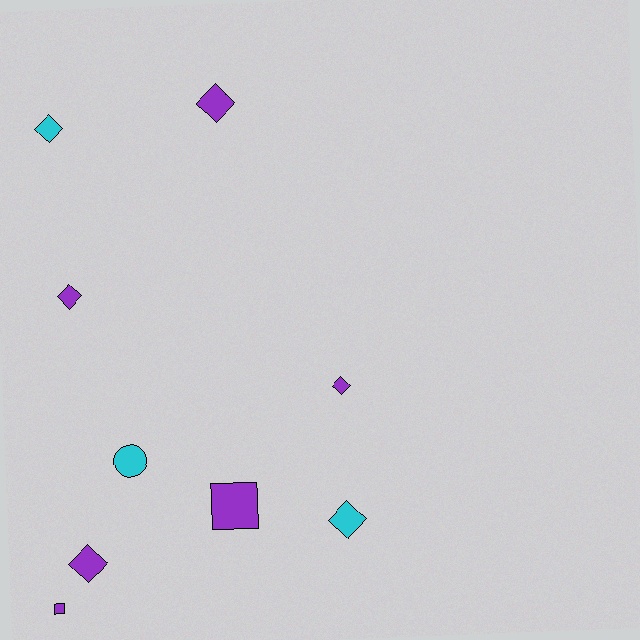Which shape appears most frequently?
Diamond, with 6 objects.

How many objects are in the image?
There are 9 objects.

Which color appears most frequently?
Purple, with 6 objects.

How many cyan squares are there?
There are no cyan squares.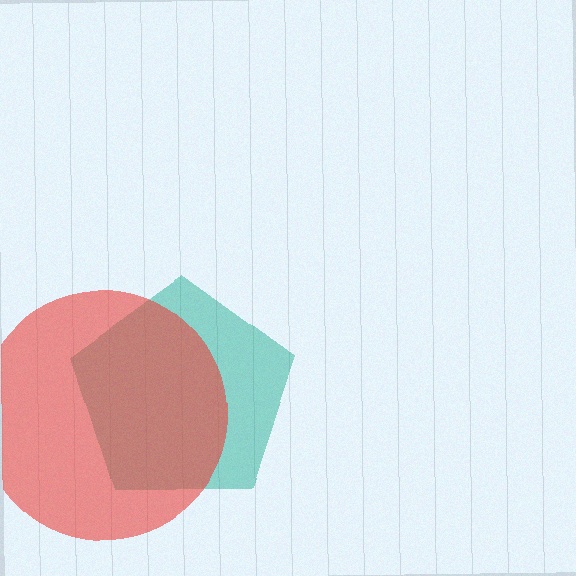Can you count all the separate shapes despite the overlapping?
Yes, there are 2 separate shapes.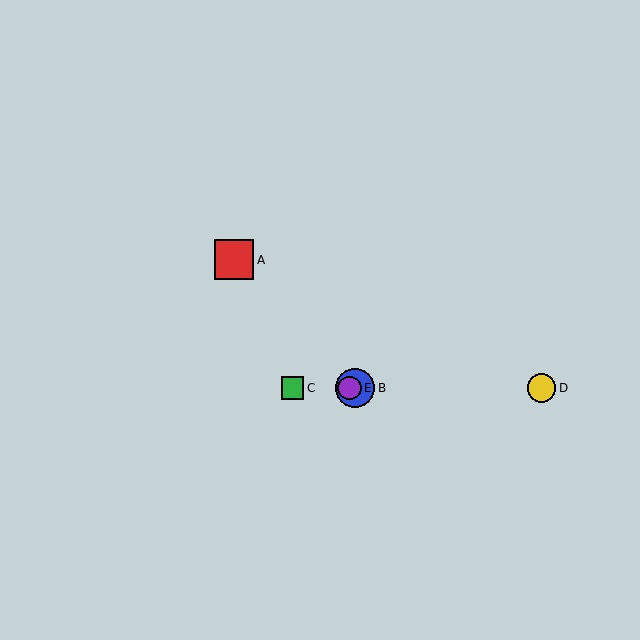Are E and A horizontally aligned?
No, E is at y≈388 and A is at y≈260.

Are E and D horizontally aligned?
Yes, both are at y≈388.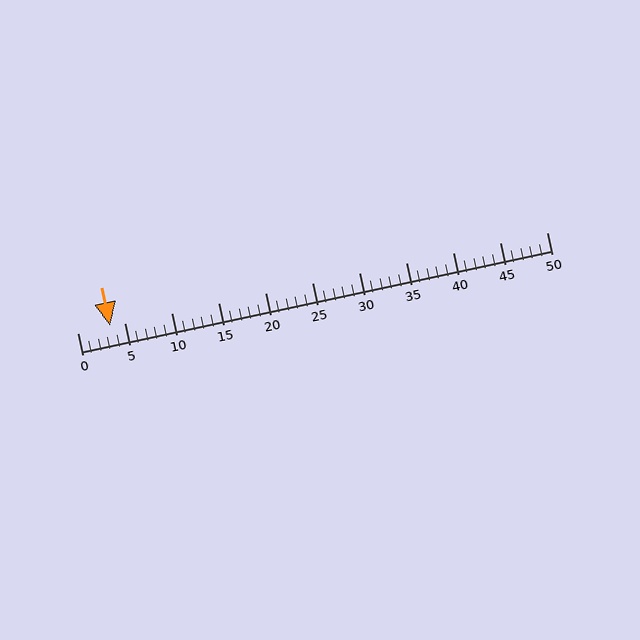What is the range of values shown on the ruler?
The ruler shows values from 0 to 50.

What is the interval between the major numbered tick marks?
The major tick marks are spaced 5 units apart.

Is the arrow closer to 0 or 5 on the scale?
The arrow is closer to 5.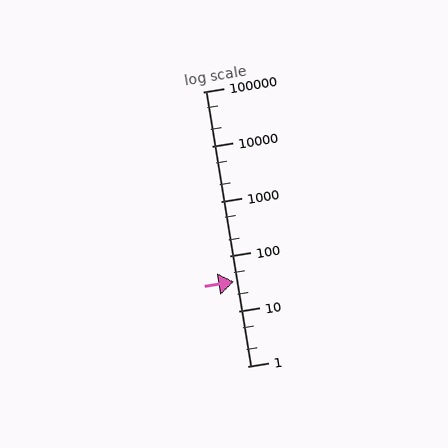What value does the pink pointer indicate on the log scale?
The pointer indicates approximately 35.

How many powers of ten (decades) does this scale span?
The scale spans 5 decades, from 1 to 100000.